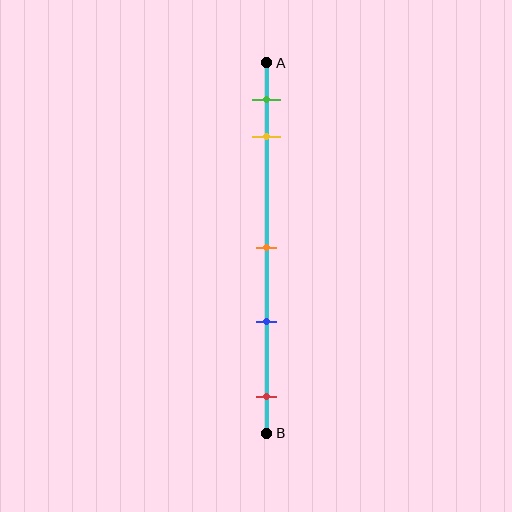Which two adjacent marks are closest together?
The green and yellow marks are the closest adjacent pair.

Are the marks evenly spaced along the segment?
No, the marks are not evenly spaced.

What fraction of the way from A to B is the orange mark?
The orange mark is approximately 50% (0.5) of the way from A to B.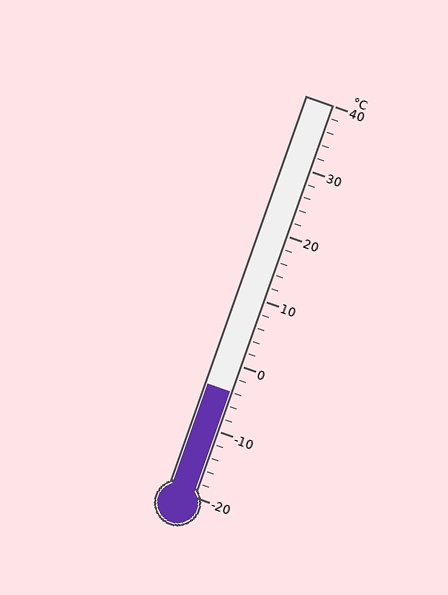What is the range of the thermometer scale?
The thermometer scale ranges from -20°C to 40°C.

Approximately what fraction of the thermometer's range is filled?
The thermometer is filled to approximately 25% of its range.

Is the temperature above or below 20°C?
The temperature is below 20°C.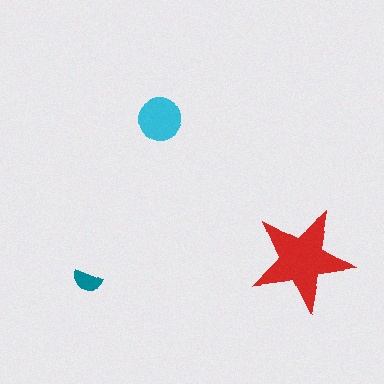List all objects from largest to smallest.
The red star, the cyan circle, the teal semicircle.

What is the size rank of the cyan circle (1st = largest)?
2nd.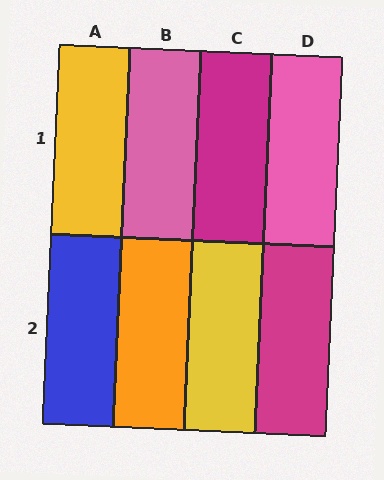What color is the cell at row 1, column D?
Pink.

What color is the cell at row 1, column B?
Pink.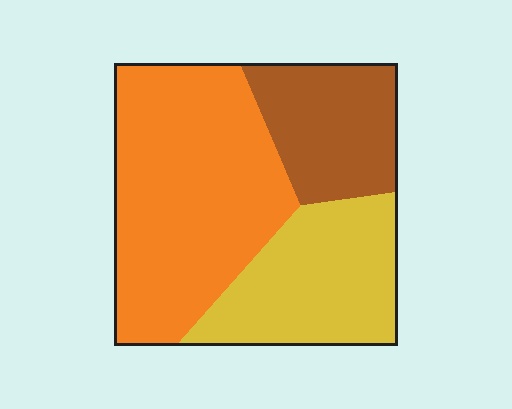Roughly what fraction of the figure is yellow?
Yellow takes up about one quarter (1/4) of the figure.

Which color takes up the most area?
Orange, at roughly 50%.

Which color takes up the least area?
Brown, at roughly 20%.